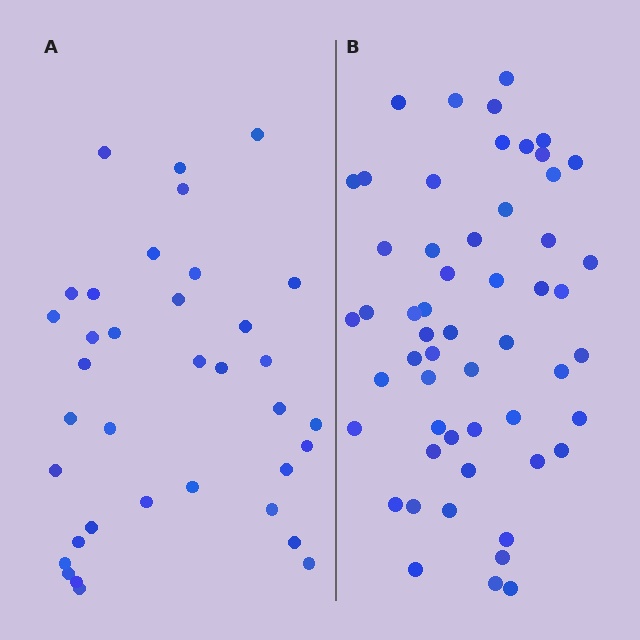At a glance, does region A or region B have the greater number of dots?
Region B (the right region) has more dots.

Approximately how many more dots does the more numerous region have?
Region B has approximately 20 more dots than region A.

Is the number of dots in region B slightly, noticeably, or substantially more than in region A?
Region B has substantially more. The ratio is roughly 1.5 to 1.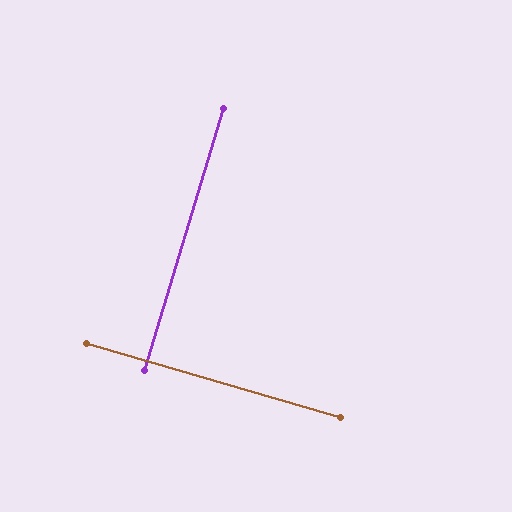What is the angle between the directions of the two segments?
Approximately 89 degrees.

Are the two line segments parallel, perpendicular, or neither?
Perpendicular — they meet at approximately 89°.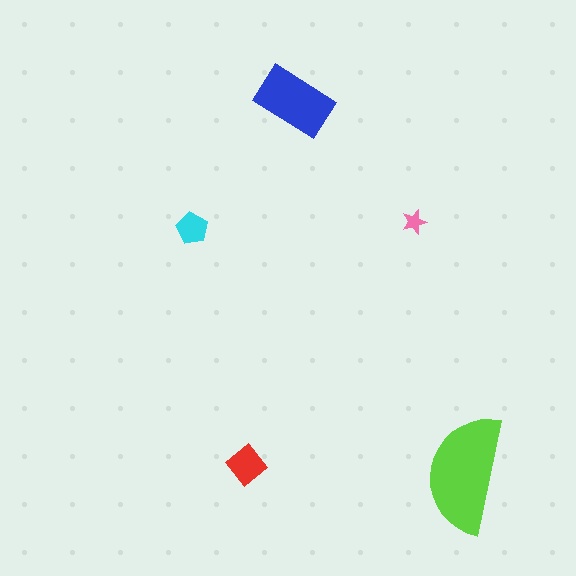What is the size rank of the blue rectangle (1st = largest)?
2nd.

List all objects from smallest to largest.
The pink star, the cyan pentagon, the red diamond, the blue rectangle, the lime semicircle.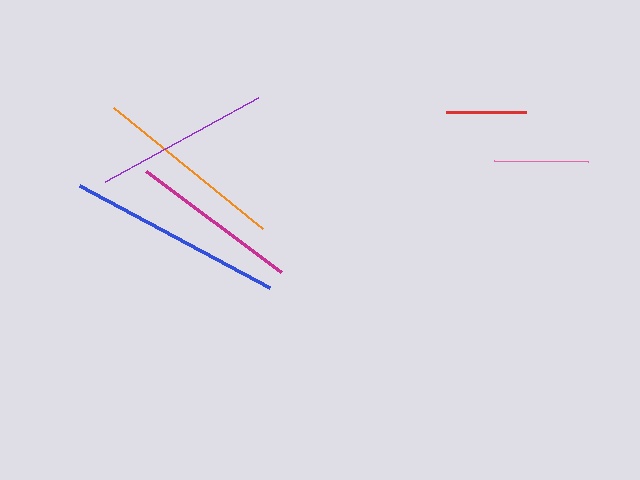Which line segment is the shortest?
The red line is the shortest at approximately 80 pixels.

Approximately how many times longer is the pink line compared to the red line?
The pink line is approximately 1.2 times the length of the red line.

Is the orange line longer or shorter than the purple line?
The orange line is longer than the purple line.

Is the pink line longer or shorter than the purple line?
The purple line is longer than the pink line.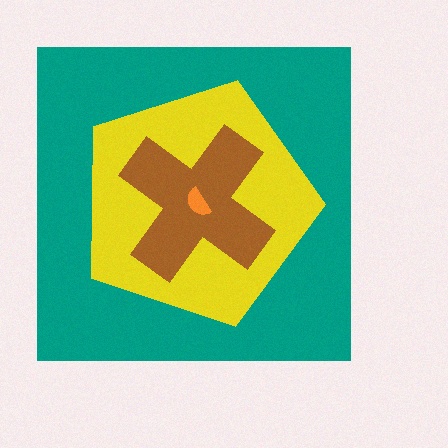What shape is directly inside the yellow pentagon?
The brown cross.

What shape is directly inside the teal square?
The yellow pentagon.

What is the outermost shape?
The teal square.